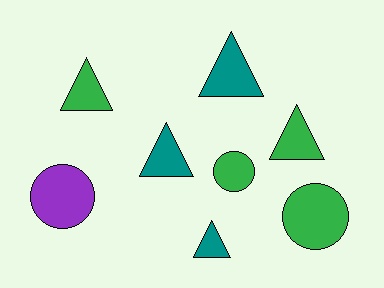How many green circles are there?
There are 2 green circles.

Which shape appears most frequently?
Triangle, with 5 objects.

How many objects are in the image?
There are 8 objects.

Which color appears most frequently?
Green, with 4 objects.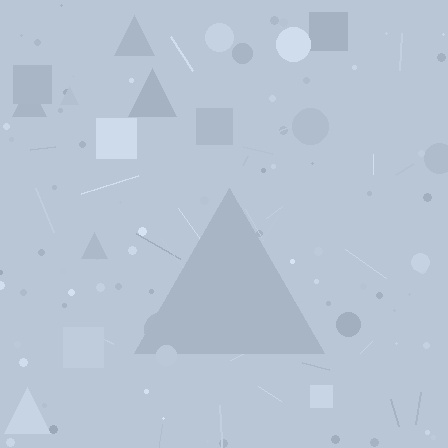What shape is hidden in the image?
A triangle is hidden in the image.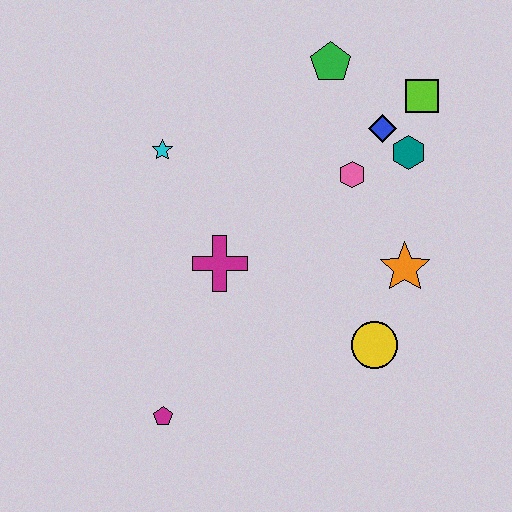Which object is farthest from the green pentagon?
The magenta pentagon is farthest from the green pentagon.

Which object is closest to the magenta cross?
The cyan star is closest to the magenta cross.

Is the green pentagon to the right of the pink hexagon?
No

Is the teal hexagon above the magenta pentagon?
Yes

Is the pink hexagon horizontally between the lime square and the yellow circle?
No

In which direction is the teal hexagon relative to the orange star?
The teal hexagon is above the orange star.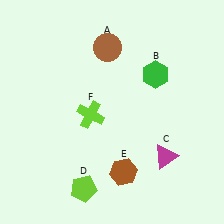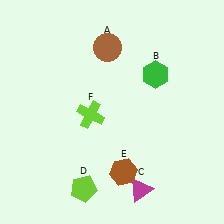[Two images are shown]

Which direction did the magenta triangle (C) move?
The magenta triangle (C) moved down.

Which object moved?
The magenta triangle (C) moved down.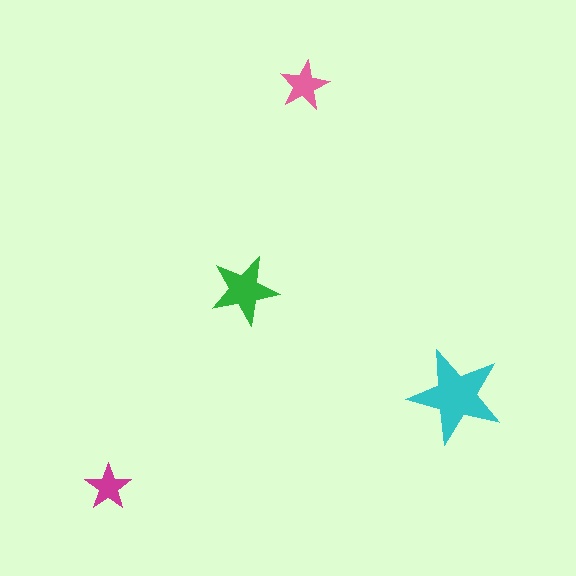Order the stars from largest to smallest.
the cyan one, the green one, the pink one, the magenta one.